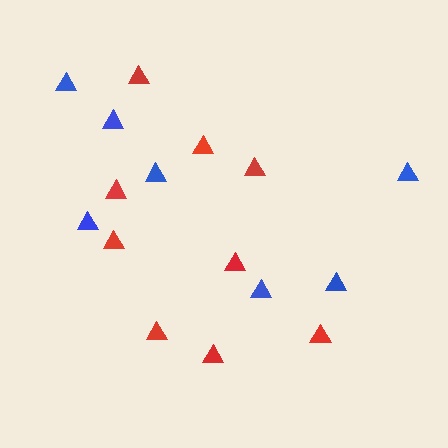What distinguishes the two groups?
There are 2 groups: one group of blue triangles (7) and one group of red triangles (9).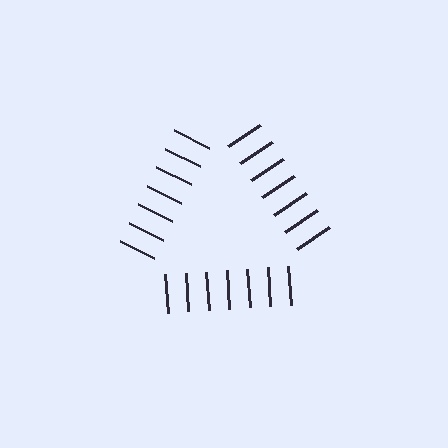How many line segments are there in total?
21 — 7 along each of the 3 edges.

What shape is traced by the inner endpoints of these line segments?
An illusory triangle — the line segments terminate on its edges but no continuous stroke is drawn.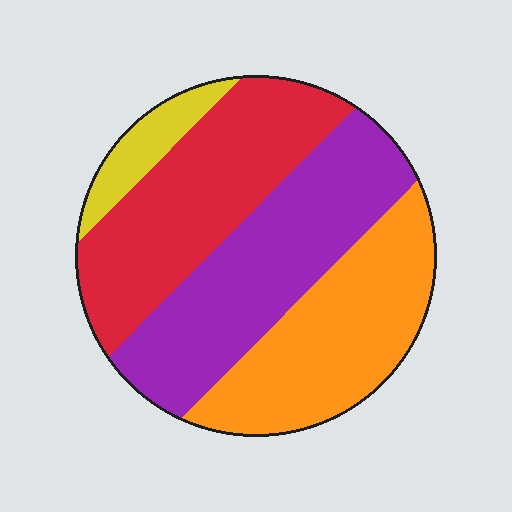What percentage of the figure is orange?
Orange takes up about one quarter (1/4) of the figure.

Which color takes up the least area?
Yellow, at roughly 5%.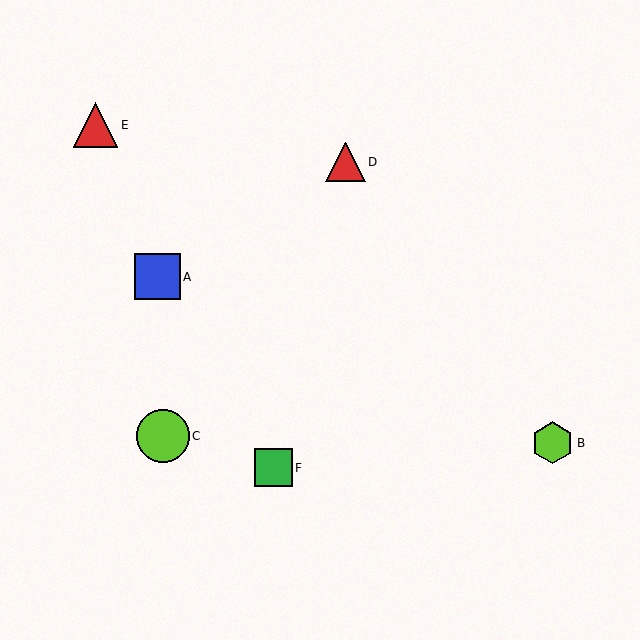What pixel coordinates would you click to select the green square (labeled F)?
Click at (273, 468) to select the green square F.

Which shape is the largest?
The lime circle (labeled C) is the largest.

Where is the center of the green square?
The center of the green square is at (273, 468).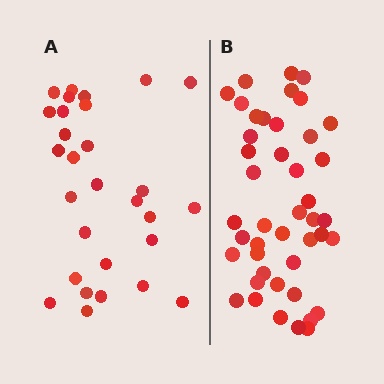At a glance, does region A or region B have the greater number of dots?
Region B (the right region) has more dots.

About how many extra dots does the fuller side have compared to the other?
Region B has approximately 15 more dots than region A.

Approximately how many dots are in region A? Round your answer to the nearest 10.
About 30 dots. (The exact count is 29, which rounds to 30.)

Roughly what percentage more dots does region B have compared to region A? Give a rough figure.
About 50% more.